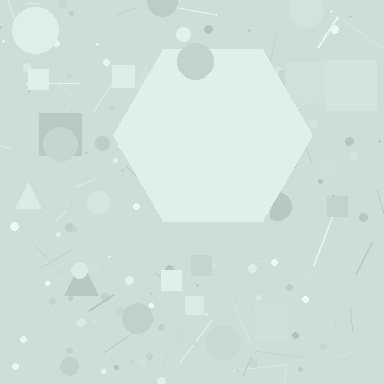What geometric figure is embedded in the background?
A hexagon is embedded in the background.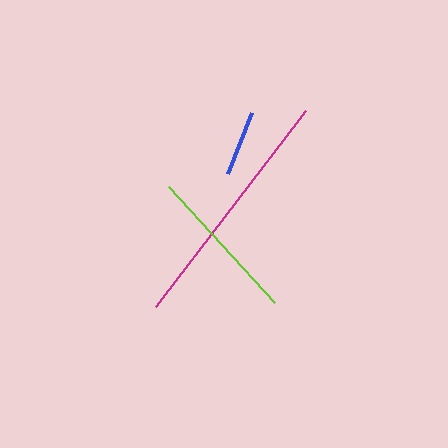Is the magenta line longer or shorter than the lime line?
The magenta line is longer than the lime line.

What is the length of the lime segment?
The lime segment is approximately 156 pixels long.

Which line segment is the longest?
The magenta line is the longest at approximately 246 pixels.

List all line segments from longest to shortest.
From longest to shortest: magenta, lime, blue.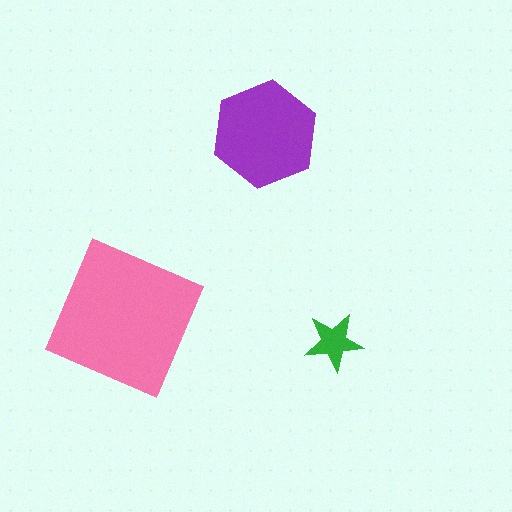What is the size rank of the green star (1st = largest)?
3rd.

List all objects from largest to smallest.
The pink square, the purple hexagon, the green star.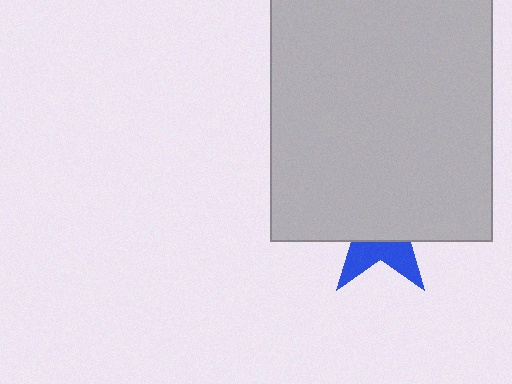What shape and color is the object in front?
The object in front is a light gray rectangle.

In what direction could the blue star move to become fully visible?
The blue star could move down. That would shift it out from behind the light gray rectangle entirely.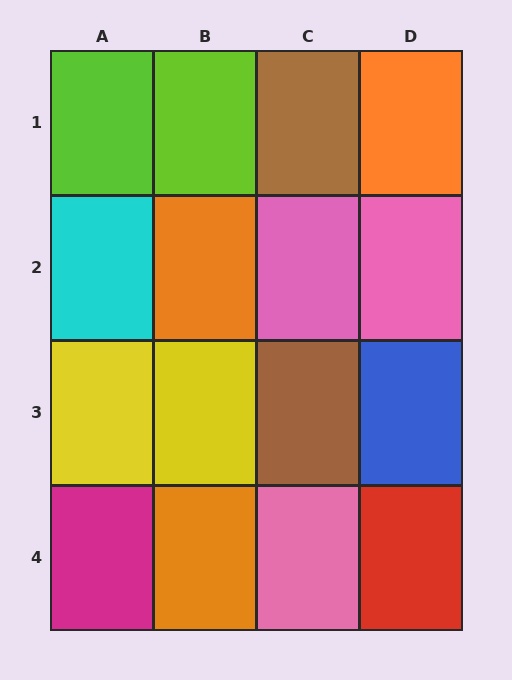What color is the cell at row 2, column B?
Orange.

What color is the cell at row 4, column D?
Red.